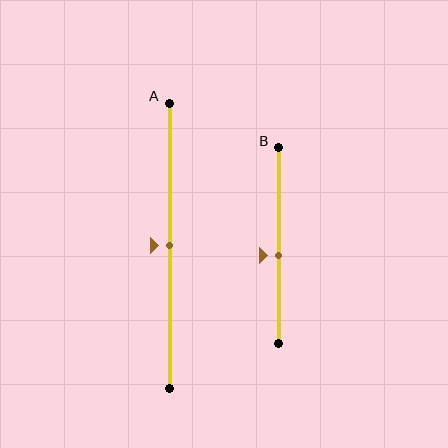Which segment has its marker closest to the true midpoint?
Segment A has its marker closest to the true midpoint.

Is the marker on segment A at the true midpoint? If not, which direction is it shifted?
Yes, the marker on segment A is at the true midpoint.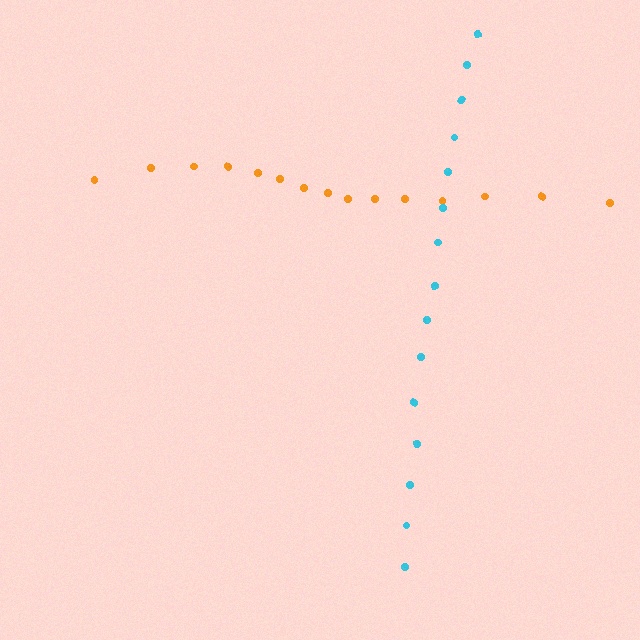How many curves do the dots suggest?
There are 2 distinct paths.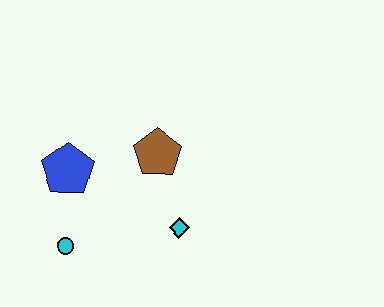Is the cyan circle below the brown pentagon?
Yes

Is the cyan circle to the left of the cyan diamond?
Yes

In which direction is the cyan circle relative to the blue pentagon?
The cyan circle is below the blue pentagon.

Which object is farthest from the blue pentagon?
The cyan diamond is farthest from the blue pentagon.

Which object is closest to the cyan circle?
The blue pentagon is closest to the cyan circle.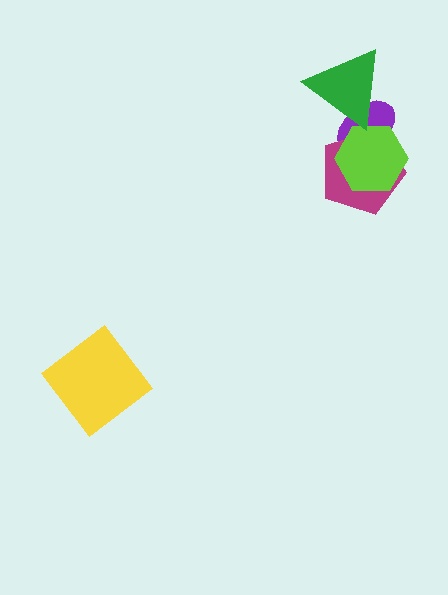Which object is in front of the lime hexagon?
The green triangle is in front of the lime hexagon.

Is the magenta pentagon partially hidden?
Yes, it is partially covered by another shape.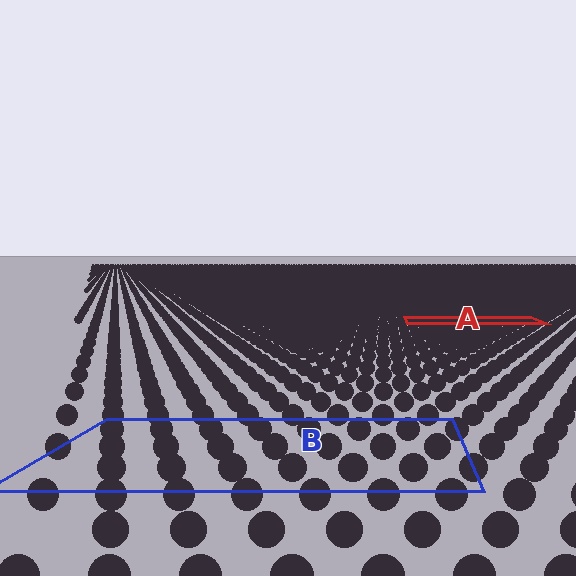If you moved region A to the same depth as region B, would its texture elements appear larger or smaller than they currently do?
They would appear larger. At a closer depth, the same texture elements are projected at a bigger on-screen size.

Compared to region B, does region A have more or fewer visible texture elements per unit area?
Region A has more texture elements per unit area — they are packed more densely because it is farther away.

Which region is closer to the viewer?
Region B is closer. The texture elements there are larger and more spread out.